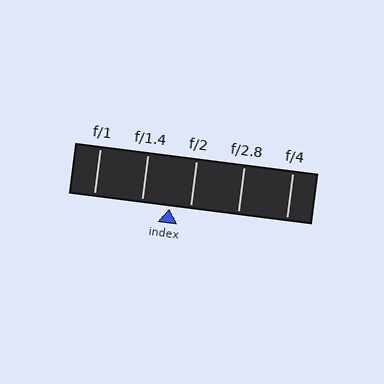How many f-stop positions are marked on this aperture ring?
There are 5 f-stop positions marked.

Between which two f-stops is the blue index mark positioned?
The index mark is between f/1.4 and f/2.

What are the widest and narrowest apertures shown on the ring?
The widest aperture shown is f/1 and the narrowest is f/4.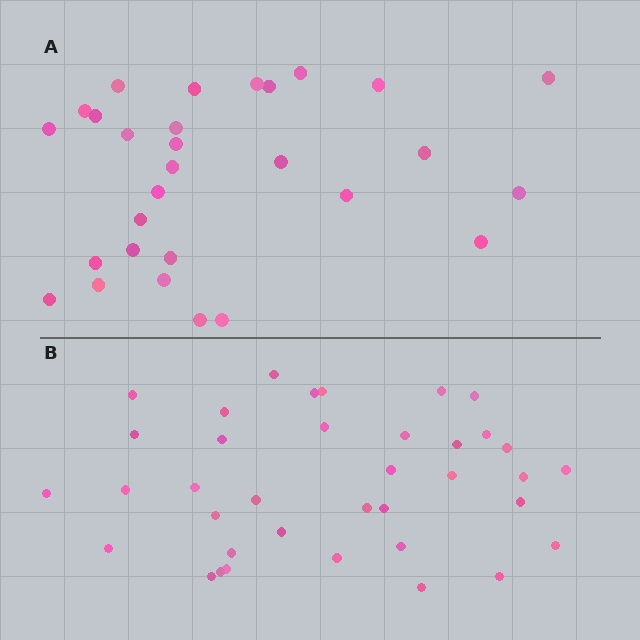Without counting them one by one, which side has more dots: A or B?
Region B (the bottom region) has more dots.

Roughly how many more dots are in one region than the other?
Region B has roughly 8 or so more dots than region A.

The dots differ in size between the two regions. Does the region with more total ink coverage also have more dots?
No. Region A has more total ink coverage because its dots are larger, but region B actually contains more individual dots. Total area can be misleading — the number of items is what matters here.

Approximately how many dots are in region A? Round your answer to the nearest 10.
About 30 dots. (The exact count is 29, which rounds to 30.)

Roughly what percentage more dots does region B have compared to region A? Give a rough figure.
About 30% more.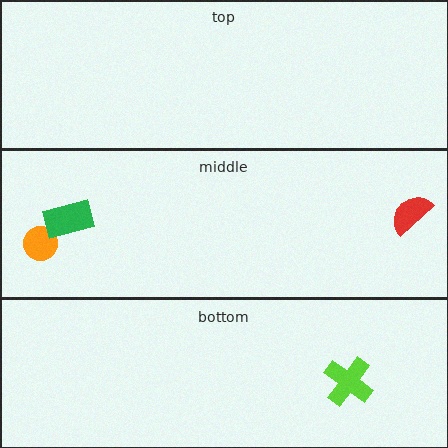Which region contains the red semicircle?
The middle region.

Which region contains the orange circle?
The middle region.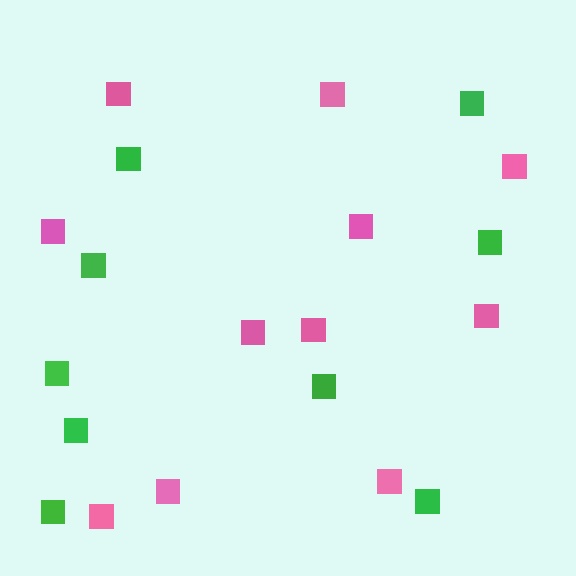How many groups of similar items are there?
There are 2 groups: one group of pink squares (11) and one group of green squares (9).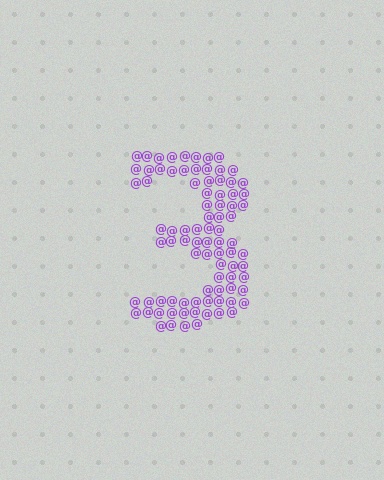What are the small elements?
The small elements are at signs.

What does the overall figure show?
The overall figure shows the digit 3.